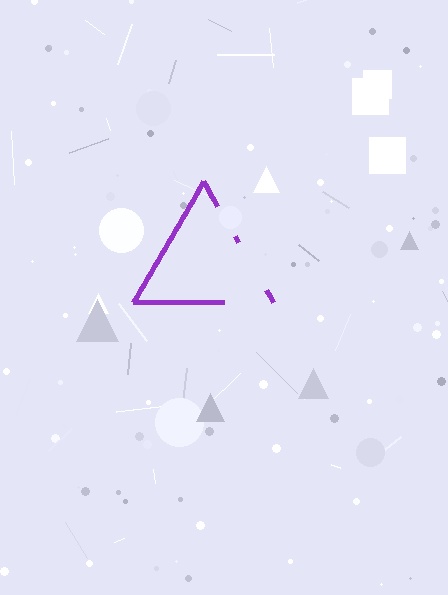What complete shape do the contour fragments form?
The contour fragments form a triangle.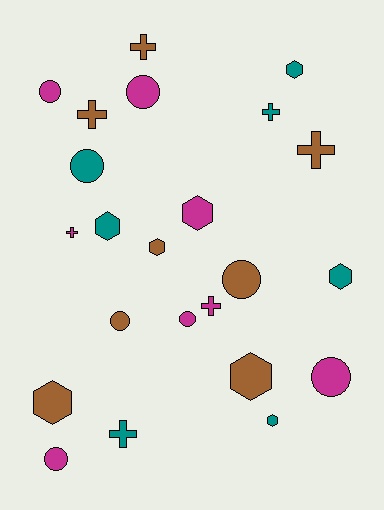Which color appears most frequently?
Brown, with 8 objects.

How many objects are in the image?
There are 23 objects.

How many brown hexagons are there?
There are 3 brown hexagons.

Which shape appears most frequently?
Circle, with 8 objects.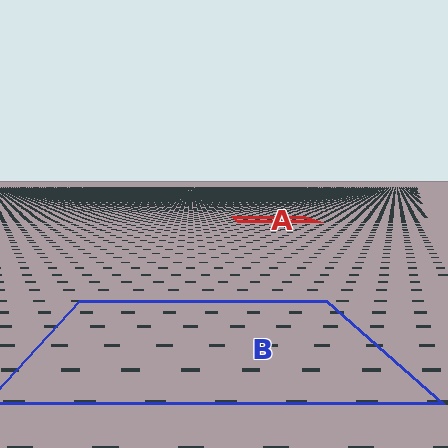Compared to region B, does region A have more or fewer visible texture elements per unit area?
Region A has more texture elements per unit area — they are packed more densely because it is farther away.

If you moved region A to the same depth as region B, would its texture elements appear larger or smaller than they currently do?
They would appear larger. At a closer depth, the same texture elements are projected at a bigger on-screen size.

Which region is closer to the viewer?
Region B is closer. The texture elements there are larger and more spread out.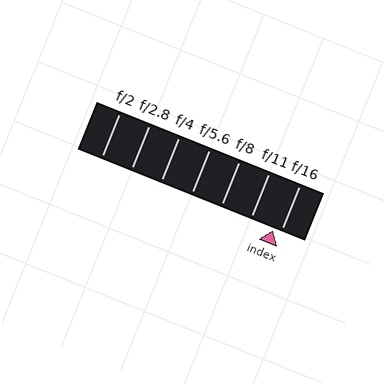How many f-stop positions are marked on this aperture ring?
There are 7 f-stop positions marked.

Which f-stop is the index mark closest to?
The index mark is closest to f/16.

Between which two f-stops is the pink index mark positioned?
The index mark is between f/11 and f/16.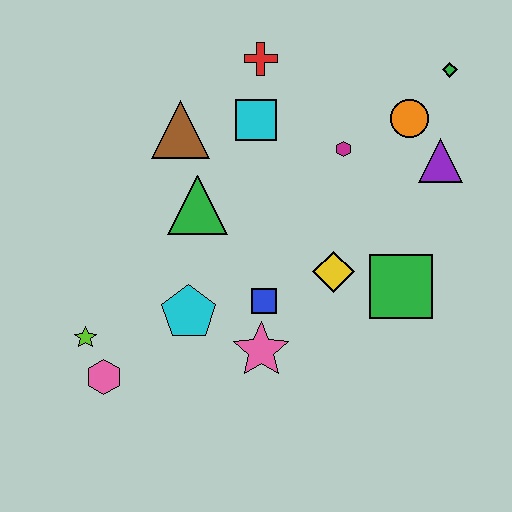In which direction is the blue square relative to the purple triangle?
The blue square is to the left of the purple triangle.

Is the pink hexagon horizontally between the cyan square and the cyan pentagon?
No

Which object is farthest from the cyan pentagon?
The green diamond is farthest from the cyan pentagon.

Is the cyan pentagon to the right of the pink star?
No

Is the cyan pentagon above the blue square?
No